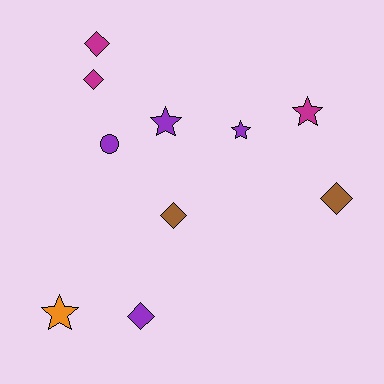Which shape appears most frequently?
Diamond, with 5 objects.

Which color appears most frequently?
Purple, with 4 objects.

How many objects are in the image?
There are 10 objects.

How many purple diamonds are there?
There is 1 purple diamond.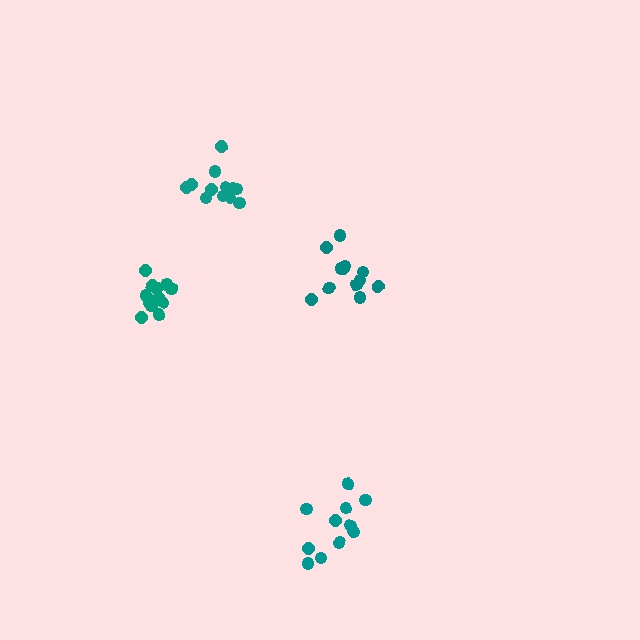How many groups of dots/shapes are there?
There are 4 groups.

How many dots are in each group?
Group 1: 11 dots, Group 2: 13 dots, Group 3: 12 dots, Group 4: 13 dots (49 total).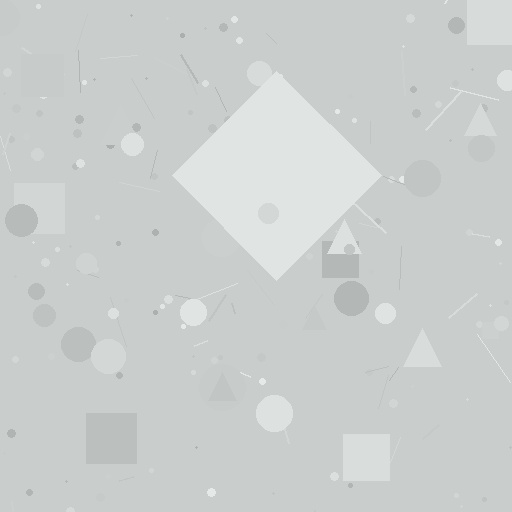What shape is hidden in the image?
A diamond is hidden in the image.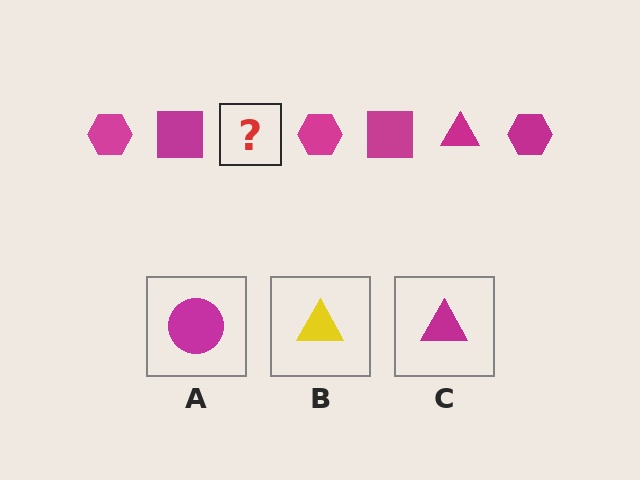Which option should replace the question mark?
Option C.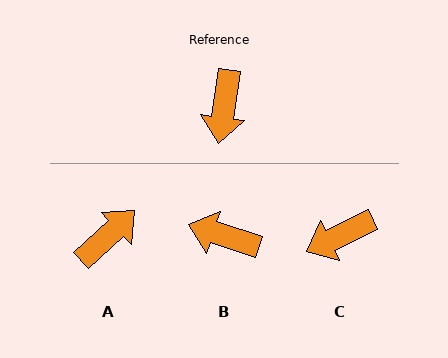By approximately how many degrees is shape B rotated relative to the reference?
Approximately 100 degrees clockwise.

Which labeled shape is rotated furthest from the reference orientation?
A, about 141 degrees away.